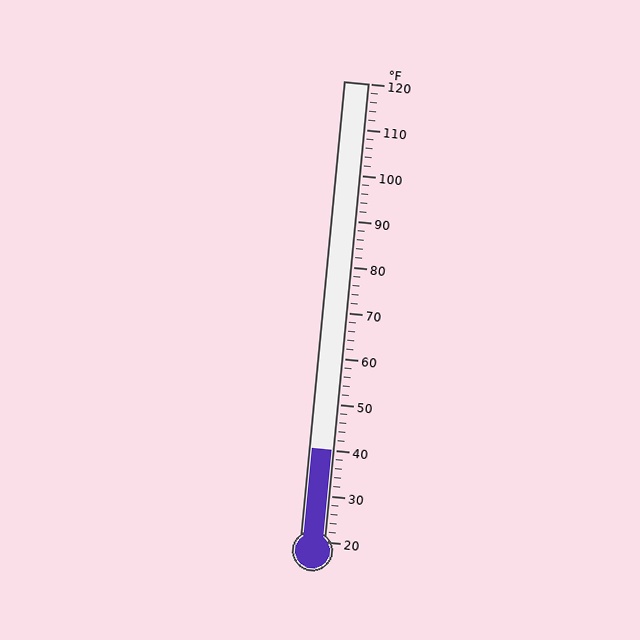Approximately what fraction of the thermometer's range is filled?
The thermometer is filled to approximately 20% of its range.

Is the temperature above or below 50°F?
The temperature is below 50°F.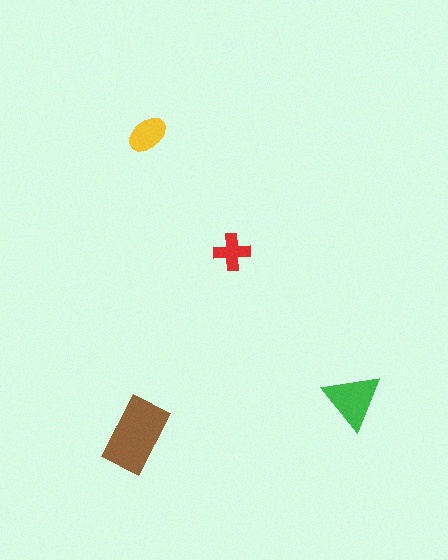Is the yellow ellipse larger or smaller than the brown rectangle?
Smaller.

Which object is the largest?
The brown rectangle.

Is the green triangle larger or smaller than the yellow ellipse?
Larger.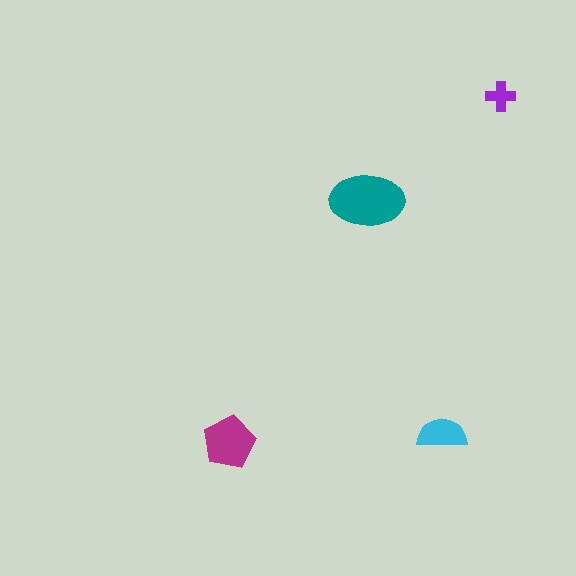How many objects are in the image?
There are 4 objects in the image.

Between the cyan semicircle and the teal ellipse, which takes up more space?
The teal ellipse.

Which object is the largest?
The teal ellipse.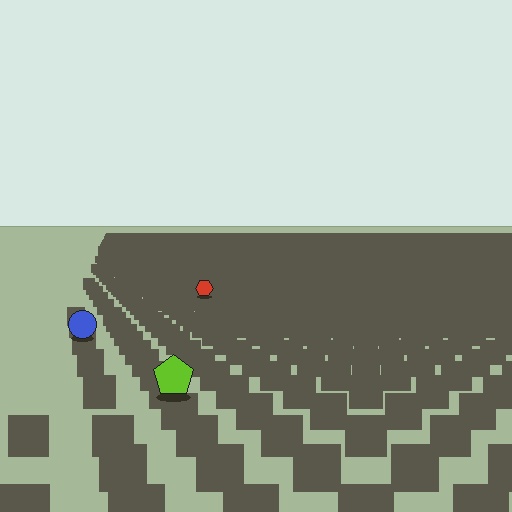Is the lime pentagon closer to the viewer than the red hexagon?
Yes. The lime pentagon is closer — you can tell from the texture gradient: the ground texture is coarser near it.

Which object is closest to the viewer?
The lime pentagon is closest. The texture marks near it are larger and more spread out.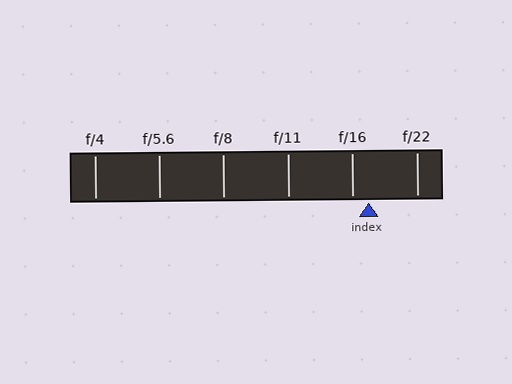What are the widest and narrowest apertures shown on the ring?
The widest aperture shown is f/4 and the narrowest is f/22.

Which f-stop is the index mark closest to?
The index mark is closest to f/16.